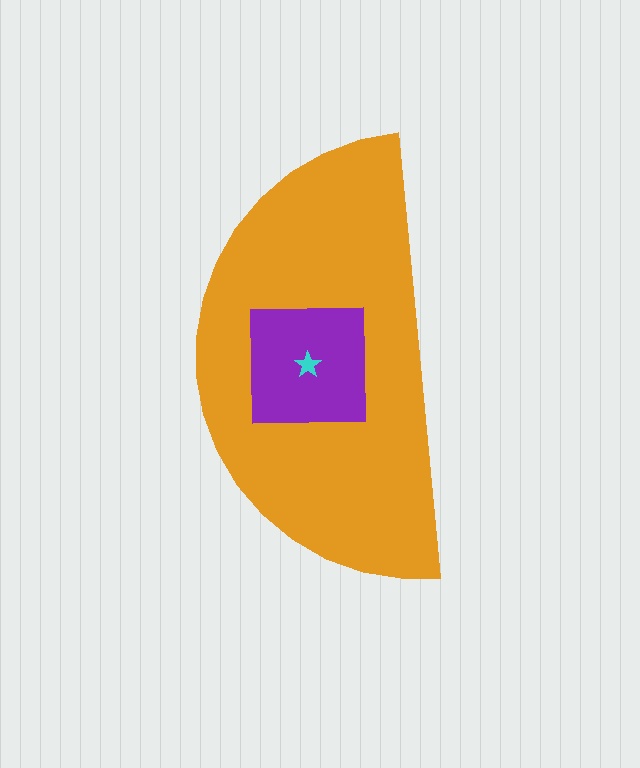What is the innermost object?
The cyan star.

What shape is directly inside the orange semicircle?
The purple square.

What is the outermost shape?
The orange semicircle.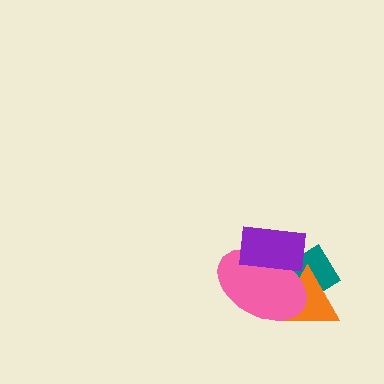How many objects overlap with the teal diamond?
3 objects overlap with the teal diamond.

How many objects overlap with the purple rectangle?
2 objects overlap with the purple rectangle.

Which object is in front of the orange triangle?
The pink ellipse is in front of the orange triangle.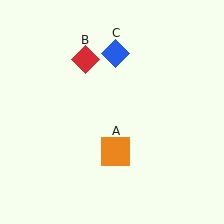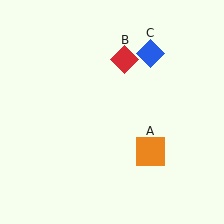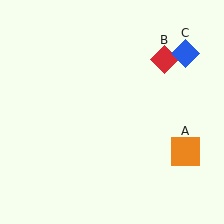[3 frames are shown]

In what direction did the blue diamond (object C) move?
The blue diamond (object C) moved right.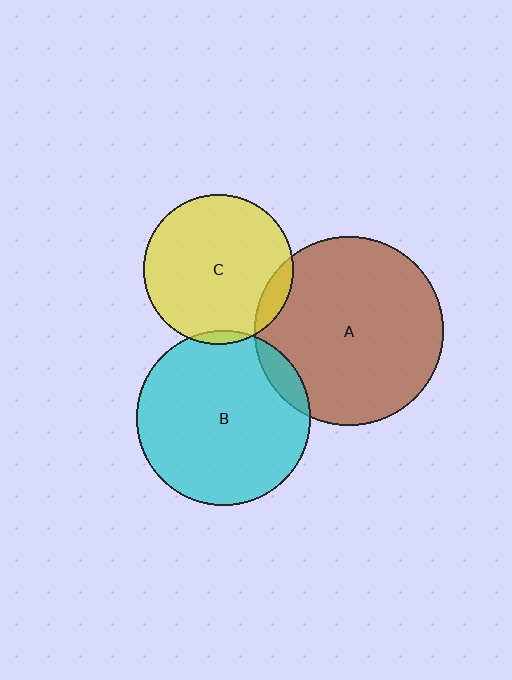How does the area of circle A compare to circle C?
Approximately 1.6 times.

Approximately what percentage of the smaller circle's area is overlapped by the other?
Approximately 5%.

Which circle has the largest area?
Circle A (brown).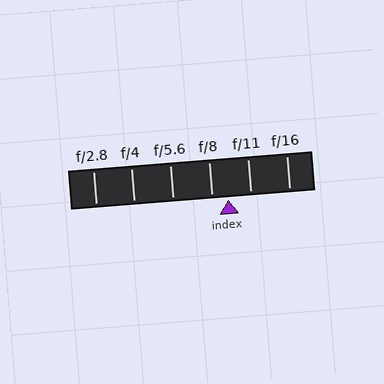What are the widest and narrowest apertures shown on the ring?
The widest aperture shown is f/2.8 and the narrowest is f/16.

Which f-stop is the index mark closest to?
The index mark is closest to f/8.